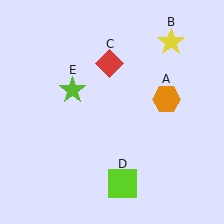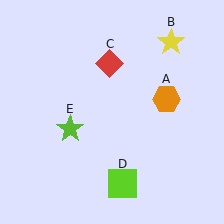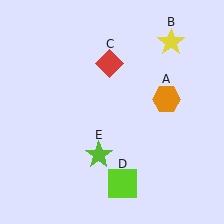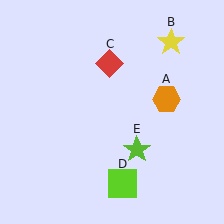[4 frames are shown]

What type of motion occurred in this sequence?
The lime star (object E) rotated counterclockwise around the center of the scene.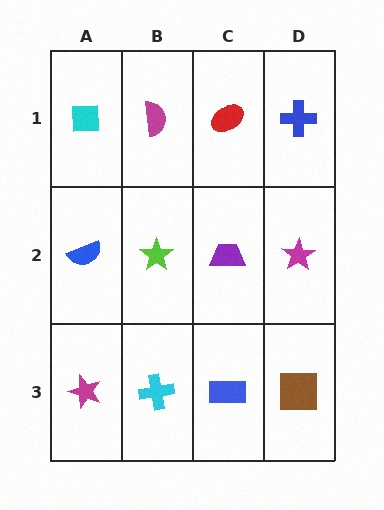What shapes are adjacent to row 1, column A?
A blue semicircle (row 2, column A), a magenta semicircle (row 1, column B).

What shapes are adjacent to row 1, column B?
A lime star (row 2, column B), a cyan square (row 1, column A), a red ellipse (row 1, column C).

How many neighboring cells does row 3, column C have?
3.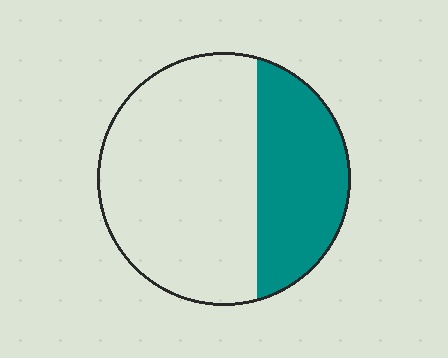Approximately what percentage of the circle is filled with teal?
Approximately 35%.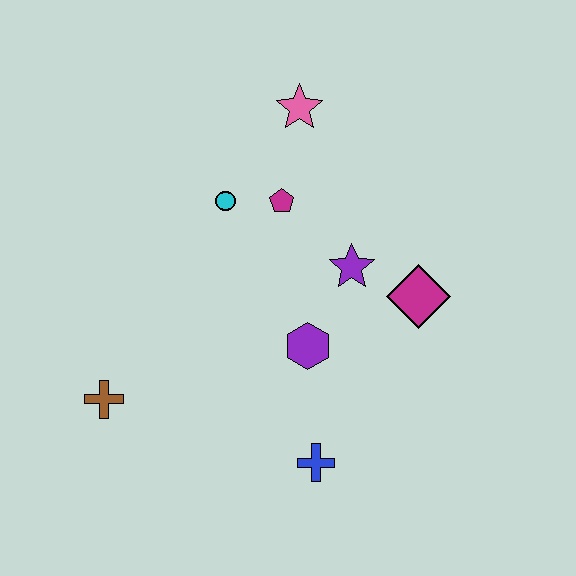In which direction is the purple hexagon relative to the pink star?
The purple hexagon is below the pink star.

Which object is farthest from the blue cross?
The pink star is farthest from the blue cross.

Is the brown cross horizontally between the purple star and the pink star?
No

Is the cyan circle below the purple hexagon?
No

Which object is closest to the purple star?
The magenta diamond is closest to the purple star.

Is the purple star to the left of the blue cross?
No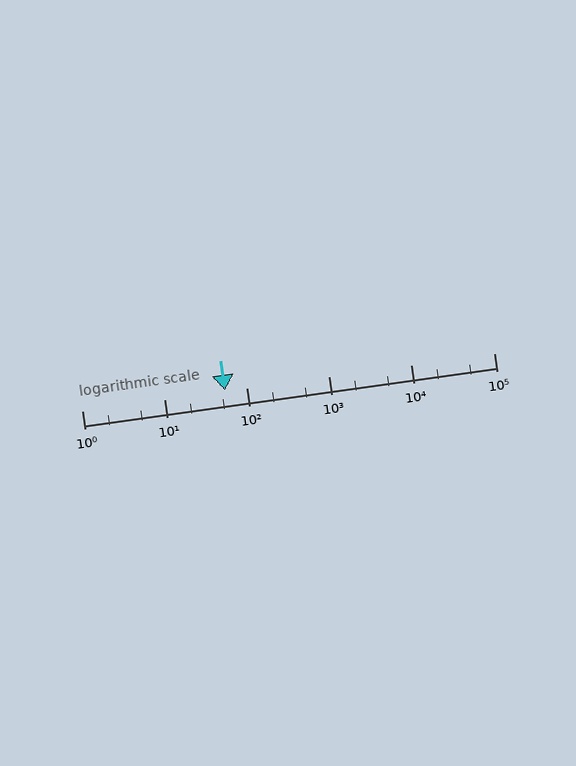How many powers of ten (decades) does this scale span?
The scale spans 5 decades, from 1 to 100000.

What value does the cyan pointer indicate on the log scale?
The pointer indicates approximately 54.